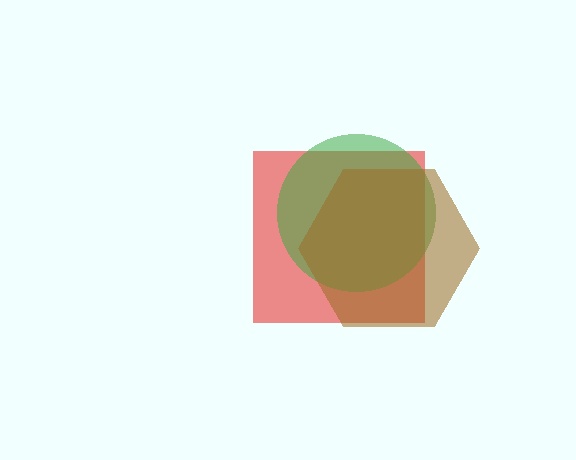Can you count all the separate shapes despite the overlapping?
Yes, there are 3 separate shapes.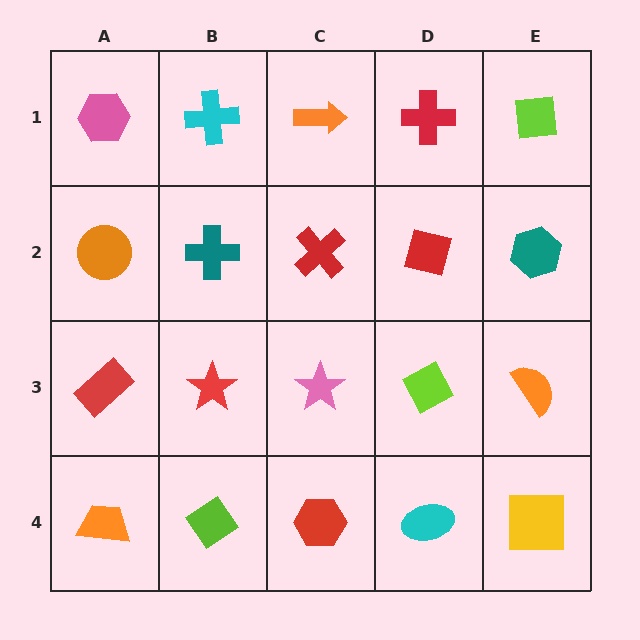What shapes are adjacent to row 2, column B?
A cyan cross (row 1, column B), a red star (row 3, column B), an orange circle (row 2, column A), a red cross (row 2, column C).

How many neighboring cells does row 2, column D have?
4.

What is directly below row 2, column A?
A red rectangle.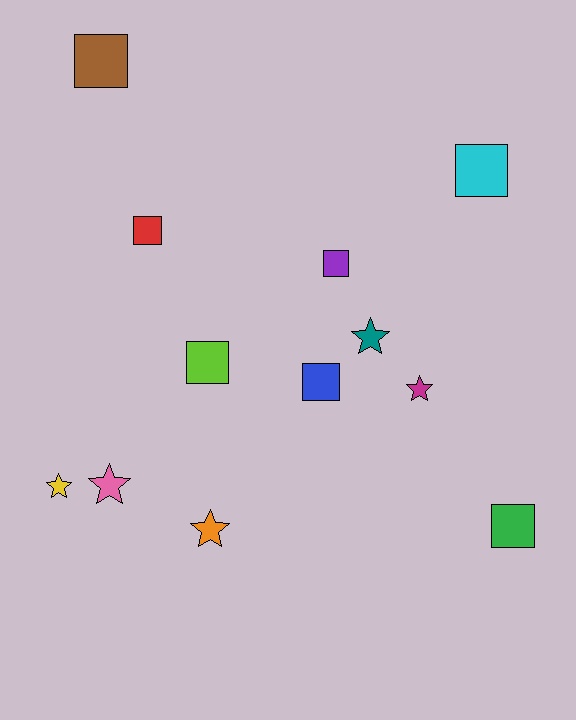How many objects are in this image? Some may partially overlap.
There are 12 objects.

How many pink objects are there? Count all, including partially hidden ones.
There is 1 pink object.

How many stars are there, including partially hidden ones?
There are 5 stars.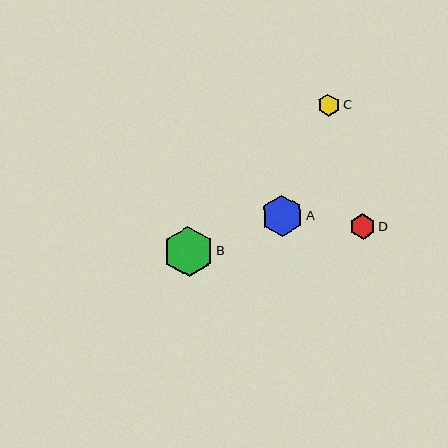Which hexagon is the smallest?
Hexagon C is the smallest with a size of approximately 22 pixels.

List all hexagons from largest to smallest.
From largest to smallest: B, A, D, C.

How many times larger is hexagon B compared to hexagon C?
Hexagon B is approximately 2.3 times the size of hexagon C.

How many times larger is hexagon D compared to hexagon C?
Hexagon D is approximately 1.2 times the size of hexagon C.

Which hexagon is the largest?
Hexagon B is the largest with a size of approximately 50 pixels.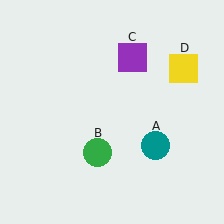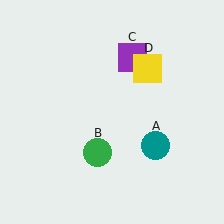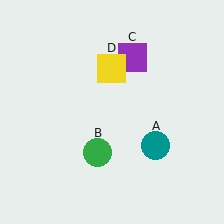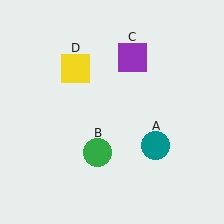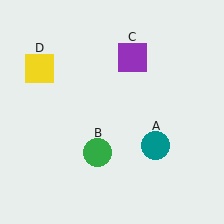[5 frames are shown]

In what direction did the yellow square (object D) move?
The yellow square (object D) moved left.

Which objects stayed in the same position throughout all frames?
Teal circle (object A) and green circle (object B) and purple square (object C) remained stationary.